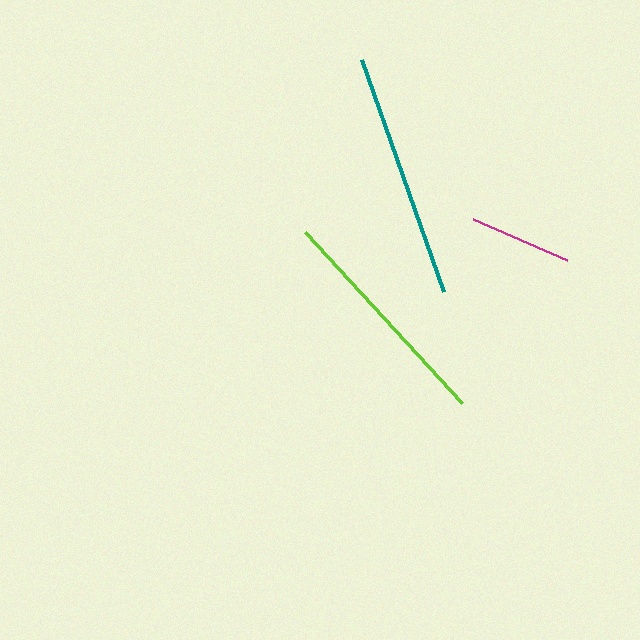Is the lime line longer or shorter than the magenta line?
The lime line is longer than the magenta line.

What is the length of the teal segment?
The teal segment is approximately 246 pixels long.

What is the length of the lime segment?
The lime segment is approximately 232 pixels long.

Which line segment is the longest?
The teal line is the longest at approximately 246 pixels.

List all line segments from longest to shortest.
From longest to shortest: teal, lime, magenta.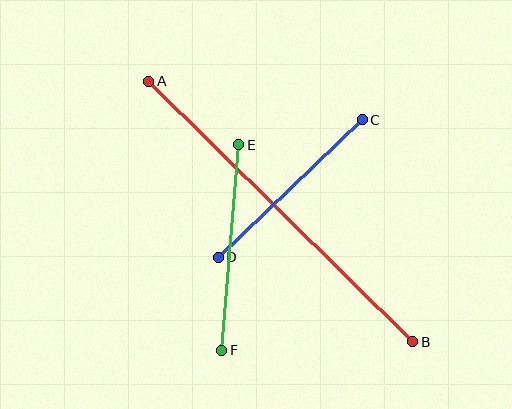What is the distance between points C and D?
The distance is approximately 199 pixels.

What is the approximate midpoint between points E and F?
The midpoint is at approximately (230, 247) pixels.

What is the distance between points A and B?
The distance is approximately 371 pixels.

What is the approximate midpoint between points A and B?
The midpoint is at approximately (281, 211) pixels.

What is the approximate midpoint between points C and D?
The midpoint is at approximately (290, 188) pixels.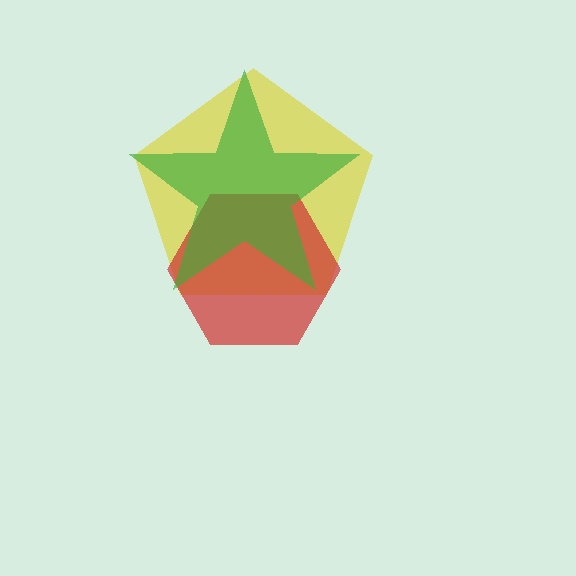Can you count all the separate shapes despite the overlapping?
Yes, there are 3 separate shapes.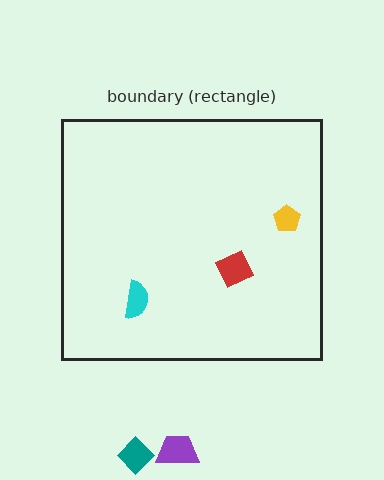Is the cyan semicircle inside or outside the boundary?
Inside.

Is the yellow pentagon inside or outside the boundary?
Inside.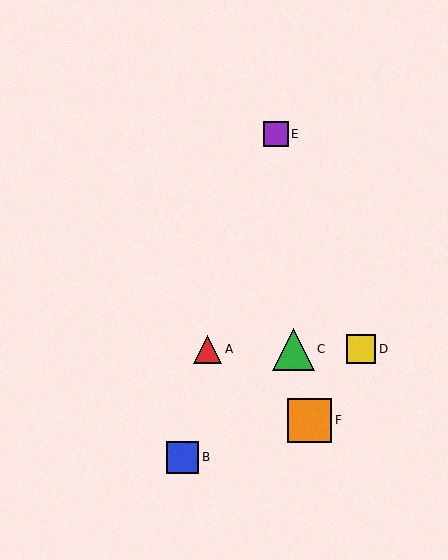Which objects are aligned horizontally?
Objects A, C, D are aligned horizontally.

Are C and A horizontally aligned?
Yes, both are at y≈349.